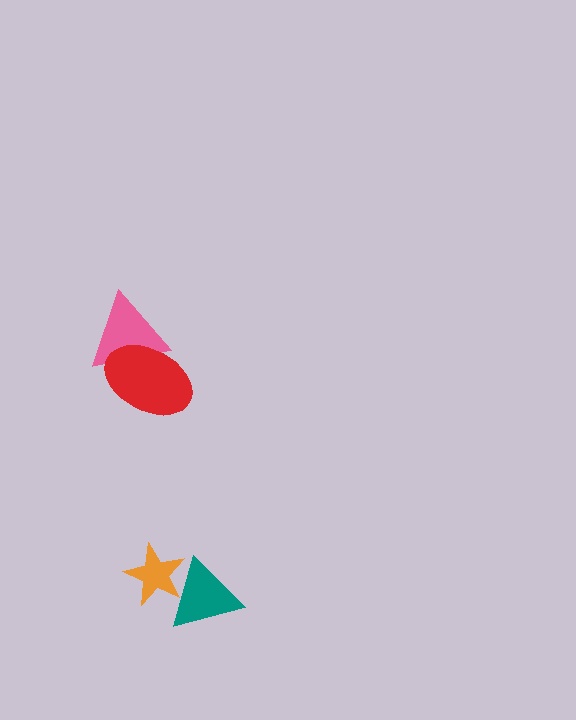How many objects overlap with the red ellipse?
1 object overlaps with the red ellipse.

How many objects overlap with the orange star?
1 object overlaps with the orange star.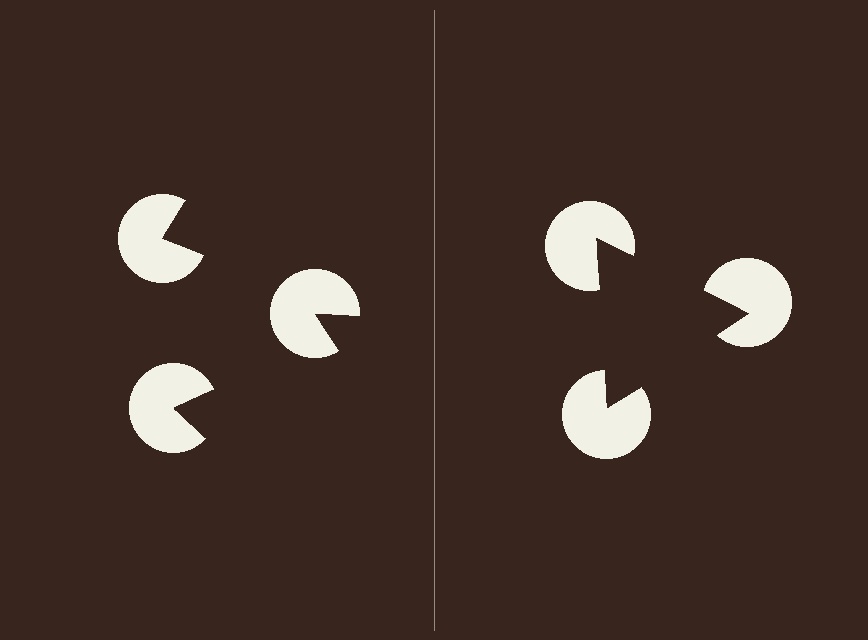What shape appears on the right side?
An illusory triangle.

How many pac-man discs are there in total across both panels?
6 — 3 on each side.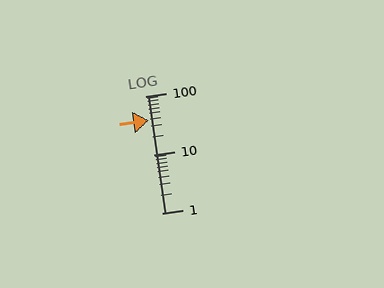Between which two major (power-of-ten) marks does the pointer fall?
The pointer is between 10 and 100.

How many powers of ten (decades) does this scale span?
The scale spans 2 decades, from 1 to 100.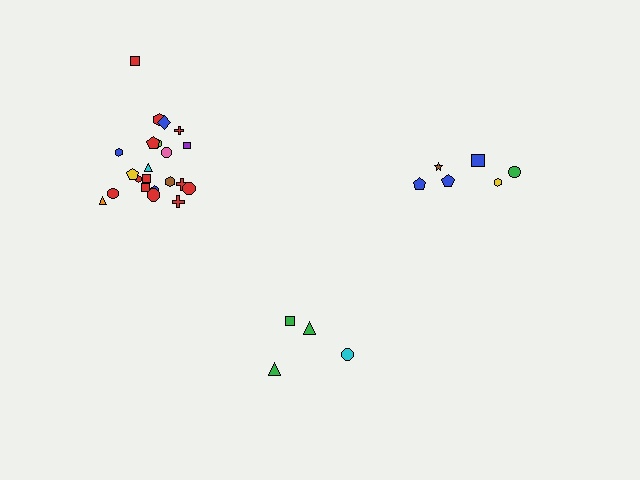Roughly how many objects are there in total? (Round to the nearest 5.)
Roughly 30 objects in total.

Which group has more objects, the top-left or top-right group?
The top-left group.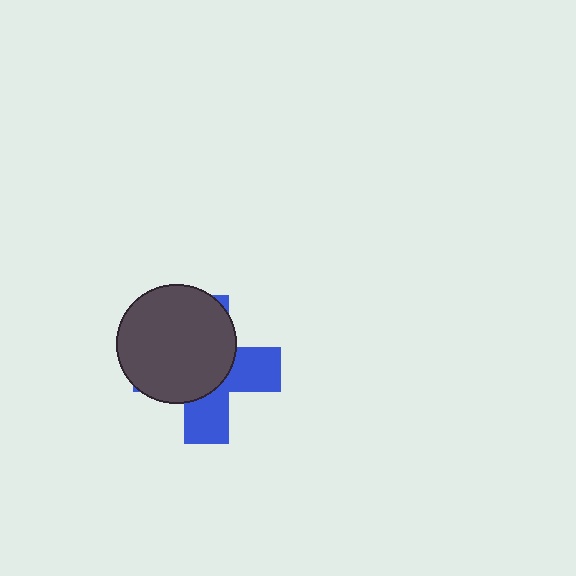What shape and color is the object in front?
The object in front is a dark gray circle.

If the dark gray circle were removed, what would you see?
You would see the complete blue cross.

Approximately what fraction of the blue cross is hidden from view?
Roughly 59% of the blue cross is hidden behind the dark gray circle.